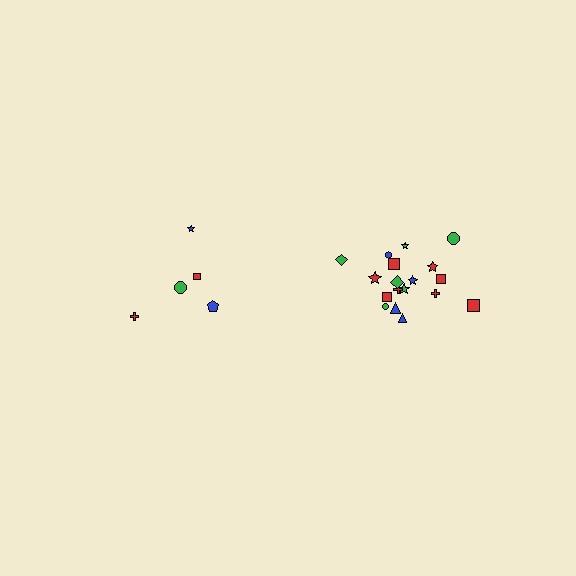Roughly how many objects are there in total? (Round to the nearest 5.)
Roughly 25 objects in total.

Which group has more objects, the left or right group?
The right group.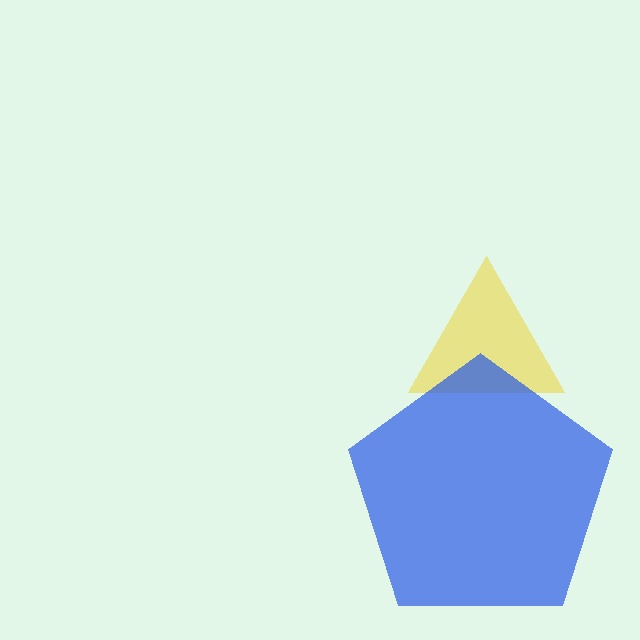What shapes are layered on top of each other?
The layered shapes are: a yellow triangle, a blue pentagon.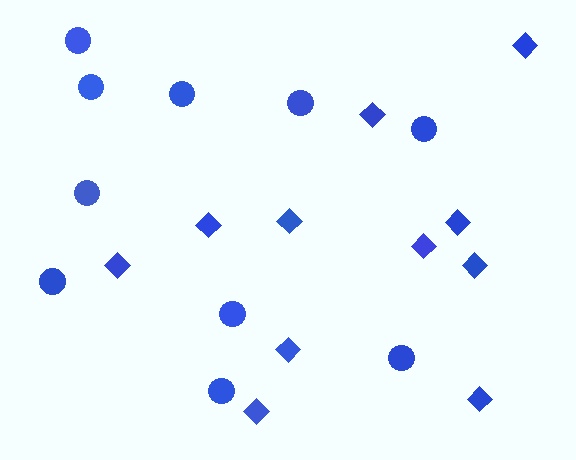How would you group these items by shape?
There are 2 groups: one group of diamonds (11) and one group of circles (10).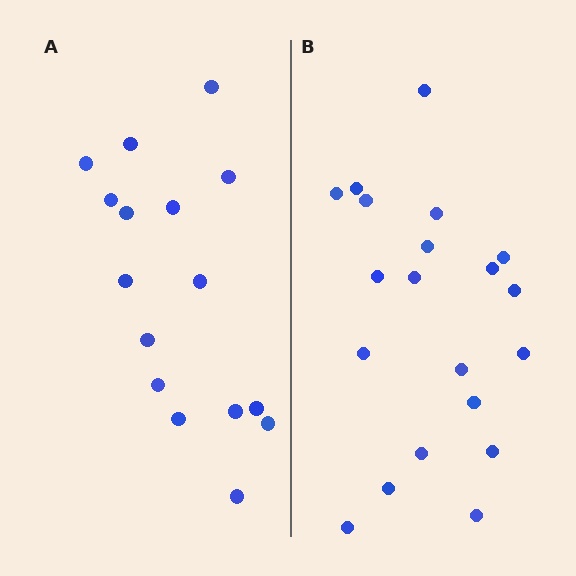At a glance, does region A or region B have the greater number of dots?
Region B (the right region) has more dots.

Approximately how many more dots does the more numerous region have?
Region B has about 4 more dots than region A.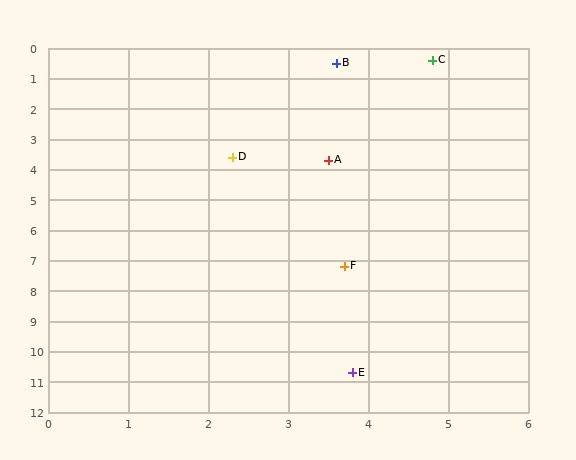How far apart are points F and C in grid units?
Points F and C are about 6.9 grid units apart.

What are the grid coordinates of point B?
Point B is at approximately (3.6, 0.5).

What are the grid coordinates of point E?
Point E is at approximately (3.8, 10.7).